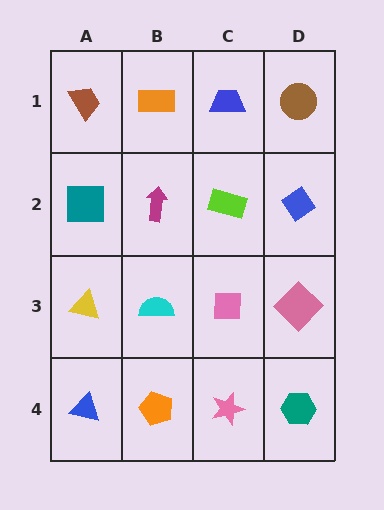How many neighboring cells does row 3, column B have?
4.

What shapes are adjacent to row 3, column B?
A magenta arrow (row 2, column B), an orange pentagon (row 4, column B), a yellow triangle (row 3, column A), a pink square (row 3, column C).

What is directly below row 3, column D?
A teal hexagon.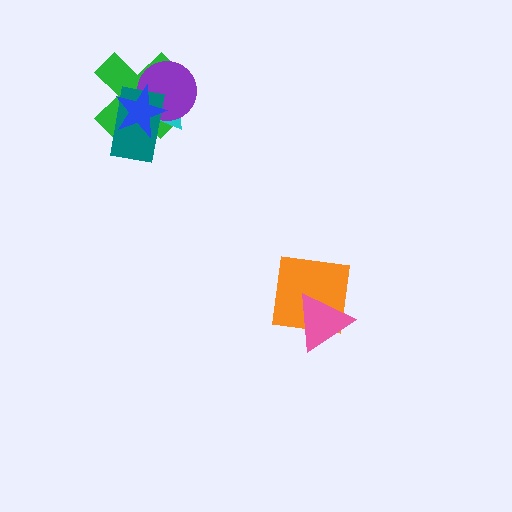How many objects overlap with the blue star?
4 objects overlap with the blue star.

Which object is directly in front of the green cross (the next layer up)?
The cyan triangle is directly in front of the green cross.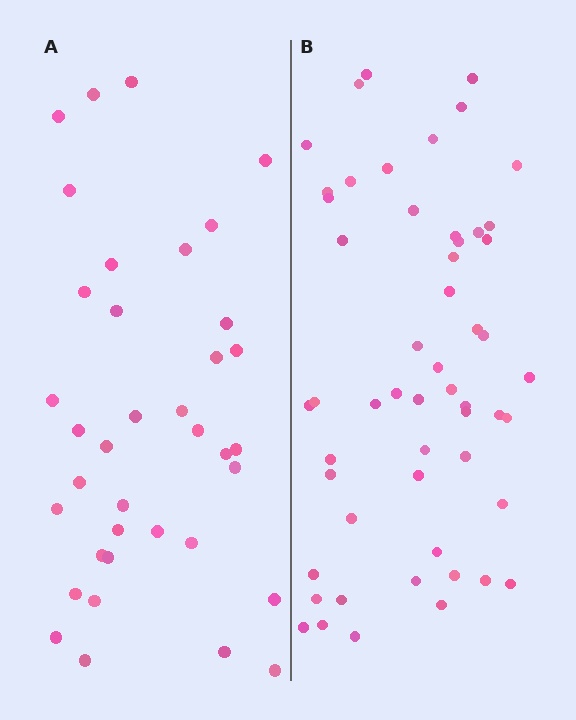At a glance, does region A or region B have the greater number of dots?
Region B (the right region) has more dots.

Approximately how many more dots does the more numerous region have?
Region B has approximately 15 more dots than region A.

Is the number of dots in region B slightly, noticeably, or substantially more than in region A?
Region B has substantially more. The ratio is roughly 1.5 to 1.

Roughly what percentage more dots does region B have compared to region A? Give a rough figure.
About 45% more.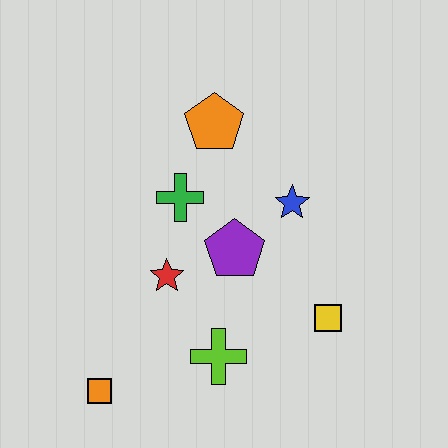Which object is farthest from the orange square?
The orange pentagon is farthest from the orange square.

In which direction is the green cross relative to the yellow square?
The green cross is to the left of the yellow square.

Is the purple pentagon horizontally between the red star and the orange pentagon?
No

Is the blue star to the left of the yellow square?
Yes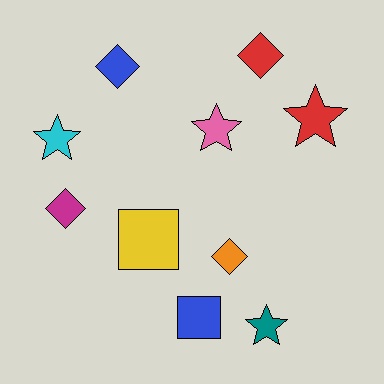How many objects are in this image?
There are 10 objects.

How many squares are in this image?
There are 2 squares.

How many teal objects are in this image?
There is 1 teal object.